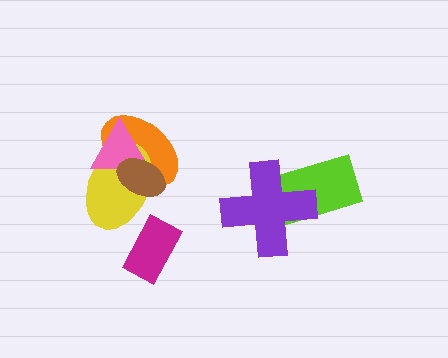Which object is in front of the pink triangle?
The brown ellipse is in front of the pink triangle.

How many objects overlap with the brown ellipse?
3 objects overlap with the brown ellipse.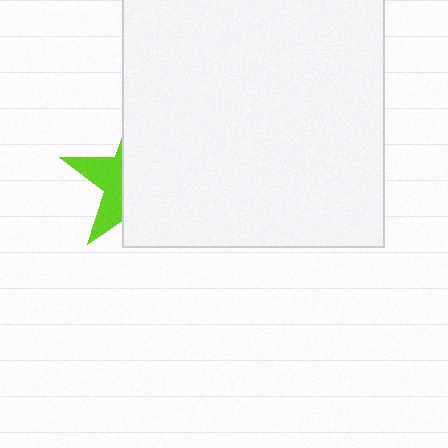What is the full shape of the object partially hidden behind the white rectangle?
The partially hidden object is a lime star.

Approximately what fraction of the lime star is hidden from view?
Roughly 67% of the lime star is hidden behind the white rectangle.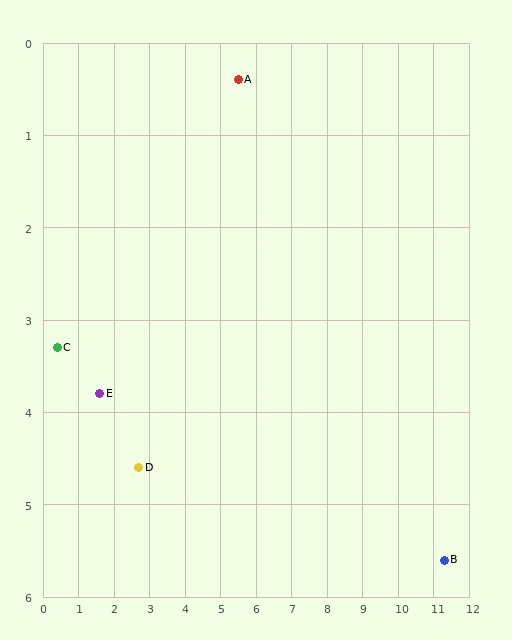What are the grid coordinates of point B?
Point B is at approximately (11.3, 5.6).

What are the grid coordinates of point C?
Point C is at approximately (0.4, 3.3).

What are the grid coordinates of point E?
Point E is at approximately (1.6, 3.8).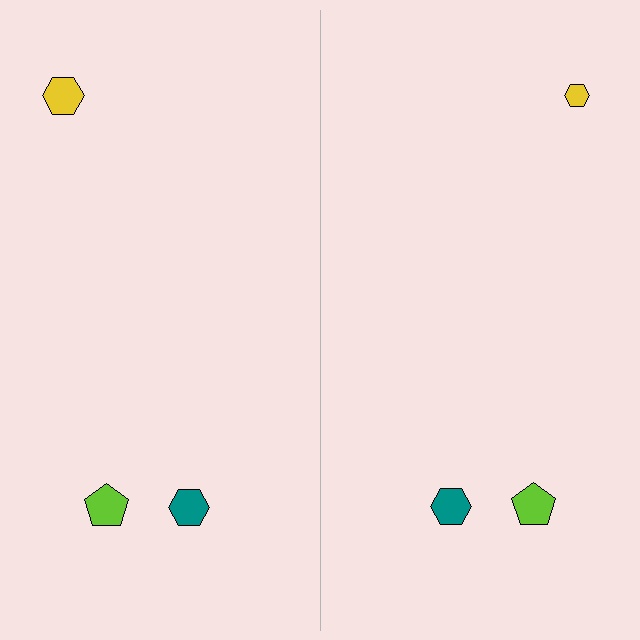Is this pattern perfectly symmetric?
No, the pattern is not perfectly symmetric. The yellow hexagon on the right side has a different size than its mirror counterpart.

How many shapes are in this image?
There are 6 shapes in this image.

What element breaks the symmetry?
The yellow hexagon on the right side has a different size than its mirror counterpart.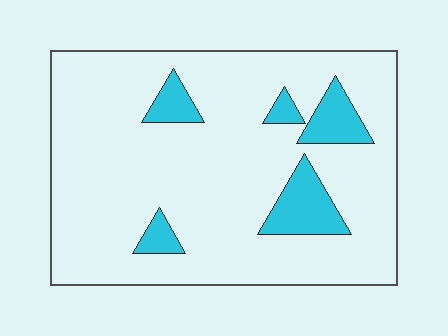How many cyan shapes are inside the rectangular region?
5.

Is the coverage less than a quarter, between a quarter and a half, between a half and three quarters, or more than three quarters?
Less than a quarter.